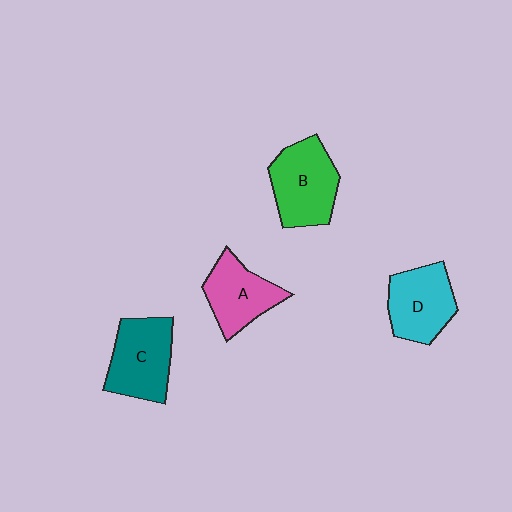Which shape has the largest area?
Shape B (green).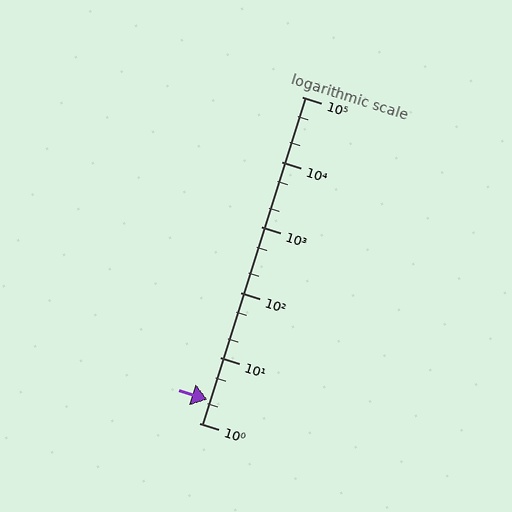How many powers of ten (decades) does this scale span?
The scale spans 5 decades, from 1 to 100000.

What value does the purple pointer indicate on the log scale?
The pointer indicates approximately 2.3.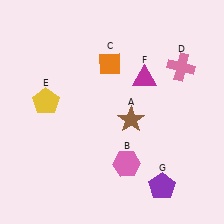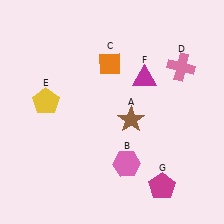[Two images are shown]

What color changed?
The pentagon (G) changed from purple in Image 1 to magenta in Image 2.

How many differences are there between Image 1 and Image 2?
There is 1 difference between the two images.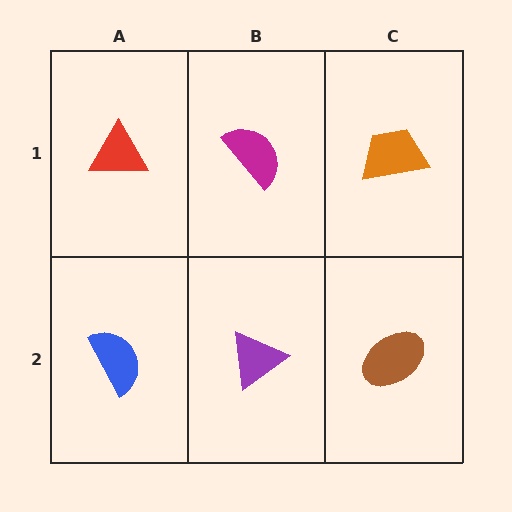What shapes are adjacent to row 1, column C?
A brown ellipse (row 2, column C), a magenta semicircle (row 1, column B).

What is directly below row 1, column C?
A brown ellipse.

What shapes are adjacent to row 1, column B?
A purple triangle (row 2, column B), a red triangle (row 1, column A), an orange trapezoid (row 1, column C).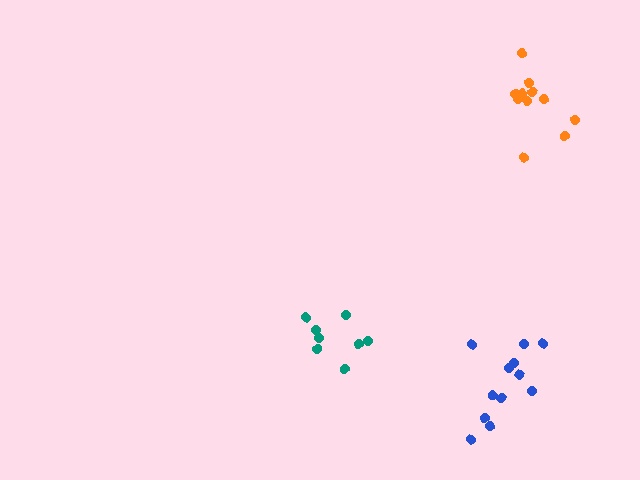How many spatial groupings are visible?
There are 3 spatial groupings.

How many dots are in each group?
Group 1: 12 dots, Group 2: 8 dots, Group 3: 11 dots (31 total).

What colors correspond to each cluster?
The clusters are colored: blue, teal, orange.